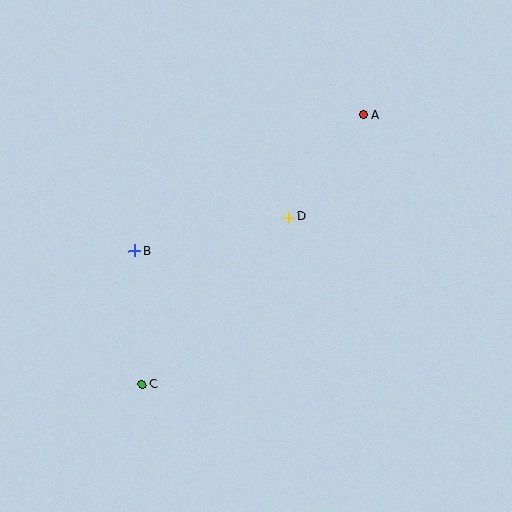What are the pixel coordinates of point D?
Point D is at (288, 217).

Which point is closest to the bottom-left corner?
Point C is closest to the bottom-left corner.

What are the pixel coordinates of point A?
Point A is at (364, 115).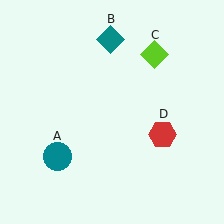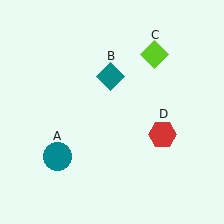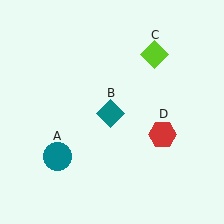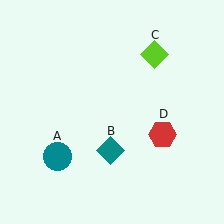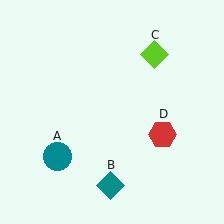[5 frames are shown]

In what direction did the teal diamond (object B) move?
The teal diamond (object B) moved down.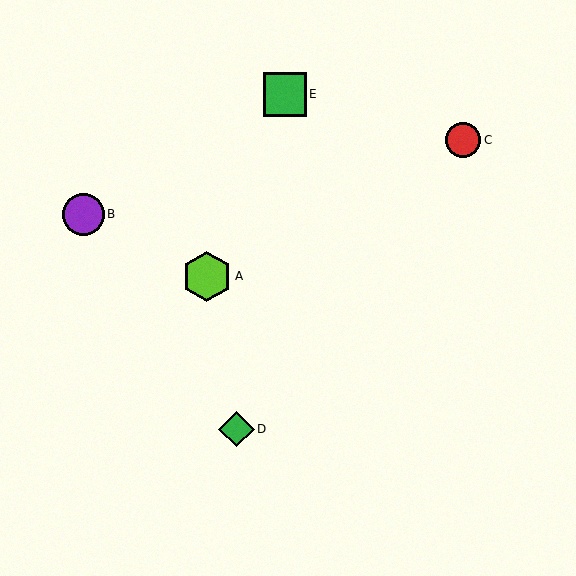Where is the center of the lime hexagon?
The center of the lime hexagon is at (207, 277).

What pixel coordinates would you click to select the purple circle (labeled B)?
Click at (83, 214) to select the purple circle B.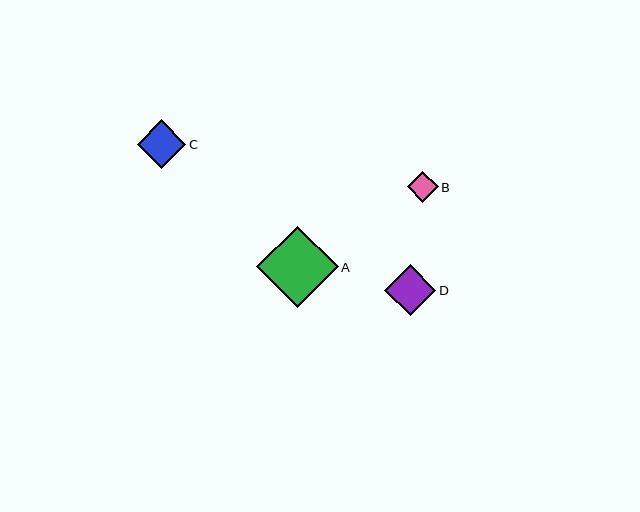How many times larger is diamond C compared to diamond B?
Diamond C is approximately 1.6 times the size of diamond B.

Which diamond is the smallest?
Diamond B is the smallest with a size of approximately 31 pixels.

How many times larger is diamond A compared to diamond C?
Diamond A is approximately 1.7 times the size of diamond C.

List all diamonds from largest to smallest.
From largest to smallest: A, D, C, B.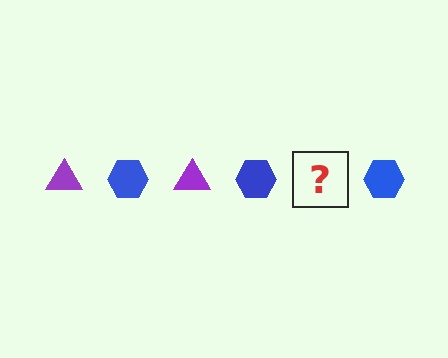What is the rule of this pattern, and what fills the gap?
The rule is that the pattern alternates between purple triangle and blue hexagon. The gap should be filled with a purple triangle.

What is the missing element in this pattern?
The missing element is a purple triangle.